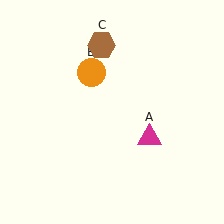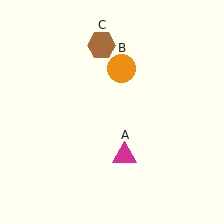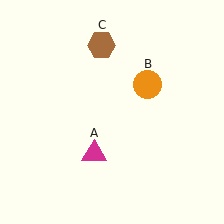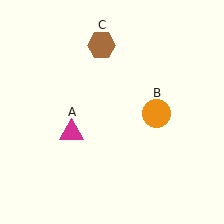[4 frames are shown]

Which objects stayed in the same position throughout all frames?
Brown hexagon (object C) remained stationary.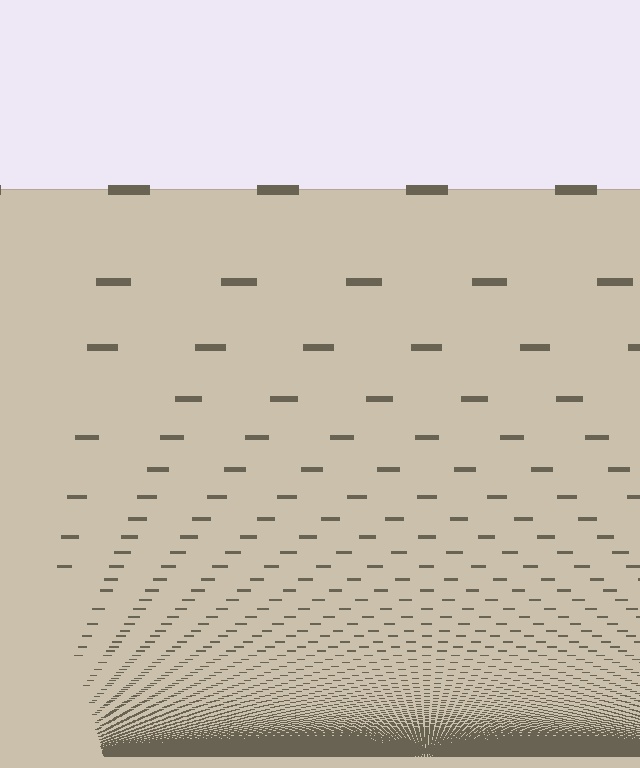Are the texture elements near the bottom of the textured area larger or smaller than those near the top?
Smaller. The gradient is inverted — elements near the bottom are smaller and denser.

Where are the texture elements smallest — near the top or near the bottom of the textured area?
Near the bottom.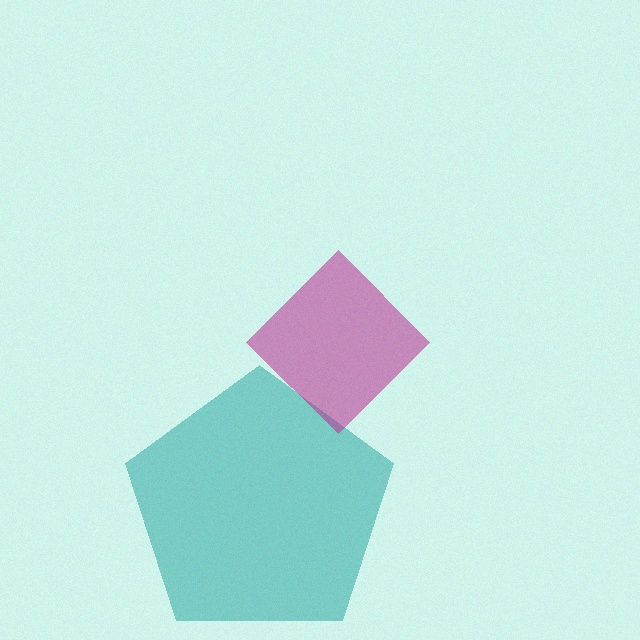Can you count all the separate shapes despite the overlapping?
Yes, there are 2 separate shapes.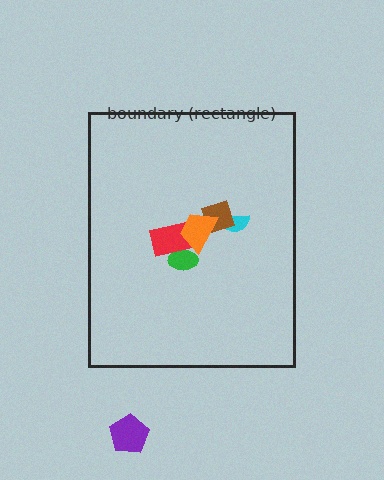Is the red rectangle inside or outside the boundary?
Inside.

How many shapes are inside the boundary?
5 inside, 1 outside.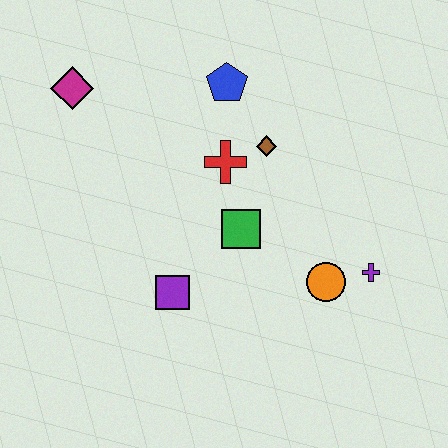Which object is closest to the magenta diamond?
The blue pentagon is closest to the magenta diamond.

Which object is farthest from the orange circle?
The magenta diamond is farthest from the orange circle.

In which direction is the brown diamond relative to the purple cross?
The brown diamond is above the purple cross.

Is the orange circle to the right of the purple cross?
No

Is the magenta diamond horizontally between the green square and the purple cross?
No